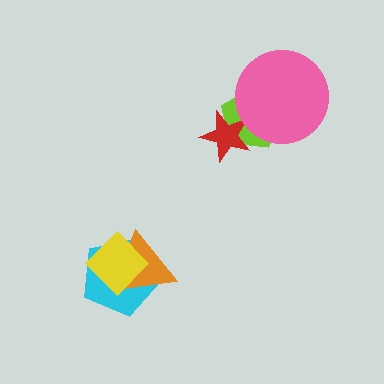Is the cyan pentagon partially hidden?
Yes, it is partially covered by another shape.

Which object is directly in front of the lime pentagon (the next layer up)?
The red star is directly in front of the lime pentagon.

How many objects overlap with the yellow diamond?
2 objects overlap with the yellow diamond.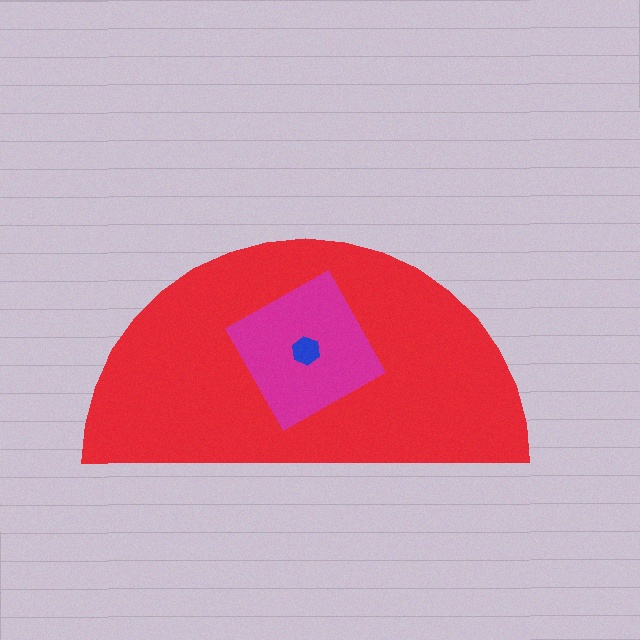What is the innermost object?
The blue hexagon.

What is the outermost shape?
The red semicircle.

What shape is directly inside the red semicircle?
The magenta square.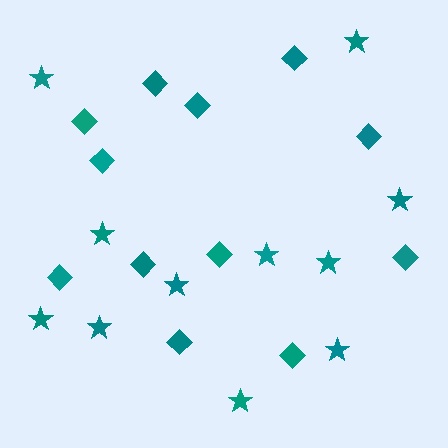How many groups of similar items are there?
There are 2 groups: one group of diamonds (12) and one group of stars (11).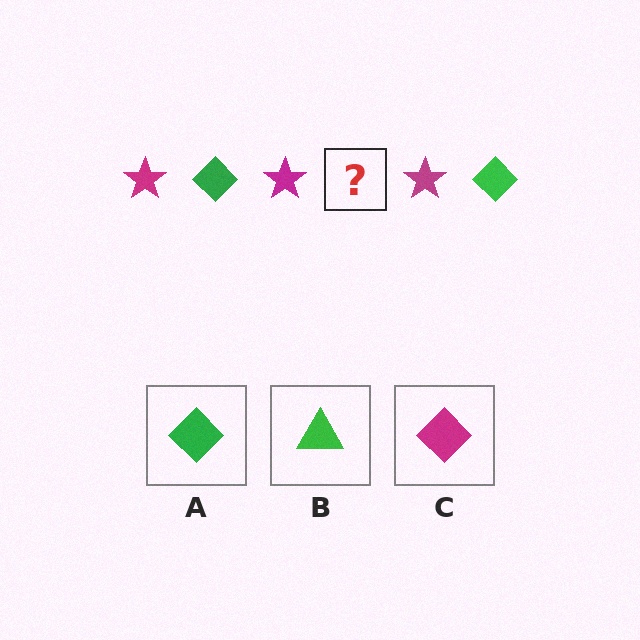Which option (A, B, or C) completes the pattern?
A.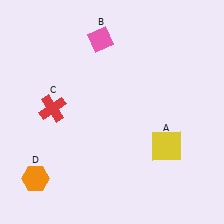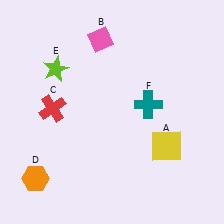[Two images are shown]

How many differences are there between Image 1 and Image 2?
There are 2 differences between the two images.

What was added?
A lime star (E), a teal cross (F) were added in Image 2.